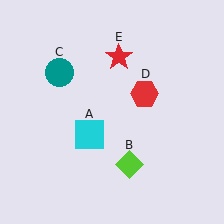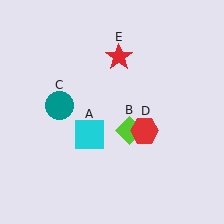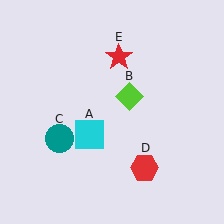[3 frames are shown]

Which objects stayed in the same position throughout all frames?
Cyan square (object A) and red star (object E) remained stationary.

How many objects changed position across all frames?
3 objects changed position: lime diamond (object B), teal circle (object C), red hexagon (object D).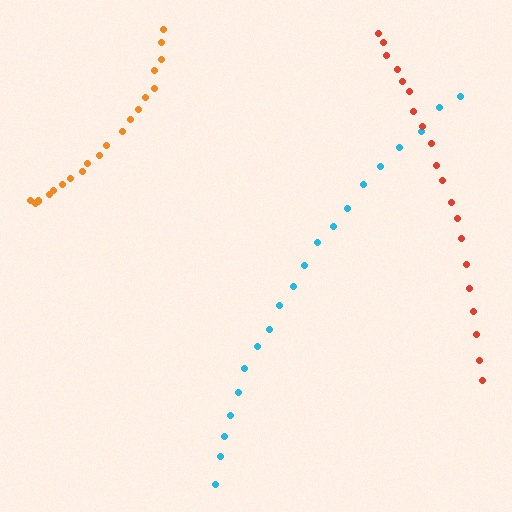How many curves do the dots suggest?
There are 3 distinct paths.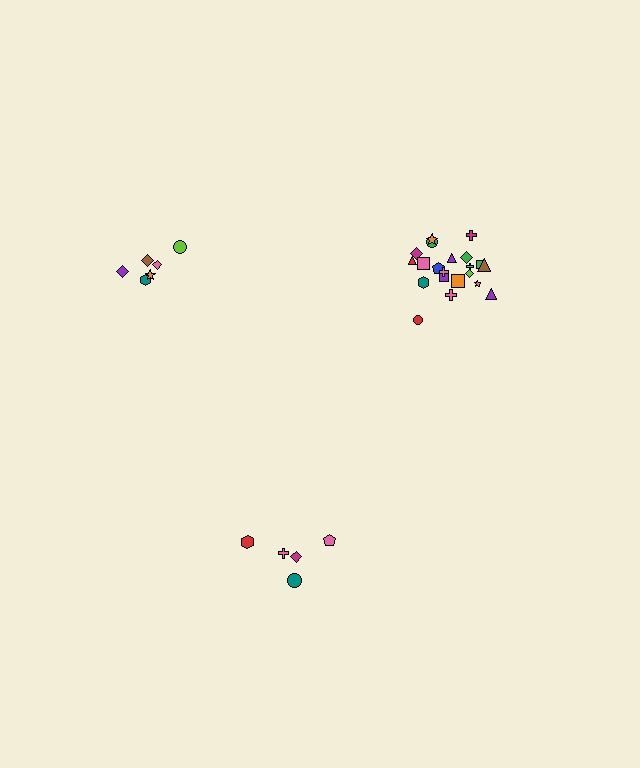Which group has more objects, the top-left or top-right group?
The top-right group.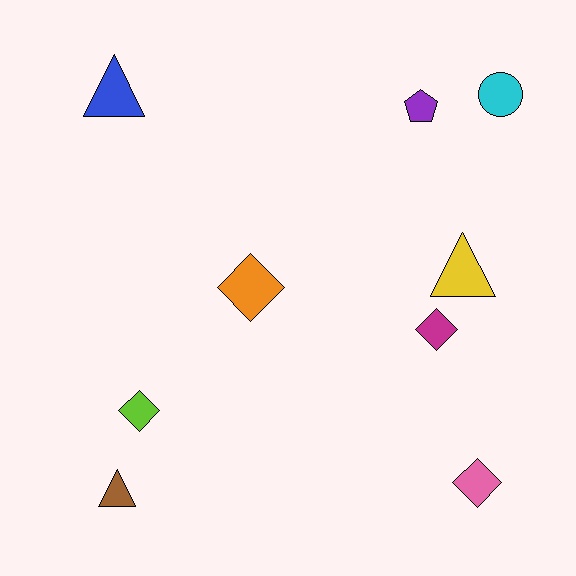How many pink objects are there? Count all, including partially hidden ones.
There is 1 pink object.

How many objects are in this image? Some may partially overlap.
There are 9 objects.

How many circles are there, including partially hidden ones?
There is 1 circle.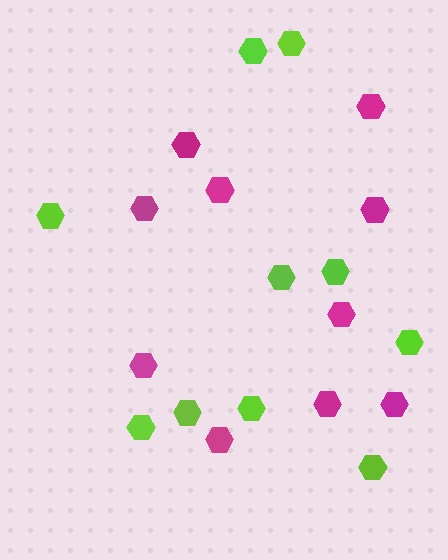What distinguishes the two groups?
There are 2 groups: one group of magenta hexagons (10) and one group of lime hexagons (10).